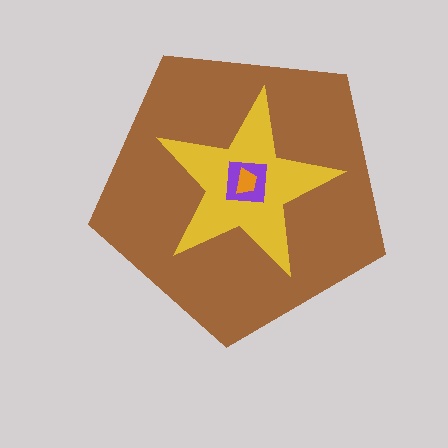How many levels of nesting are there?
4.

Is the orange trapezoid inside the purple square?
Yes.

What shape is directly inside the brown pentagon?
The yellow star.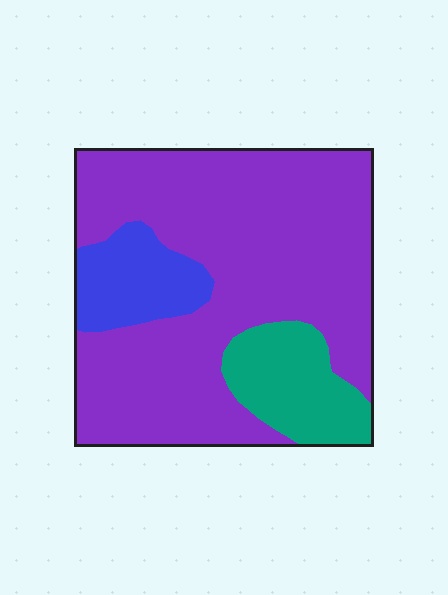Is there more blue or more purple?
Purple.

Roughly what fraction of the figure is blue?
Blue takes up about one eighth (1/8) of the figure.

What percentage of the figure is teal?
Teal takes up about one sixth (1/6) of the figure.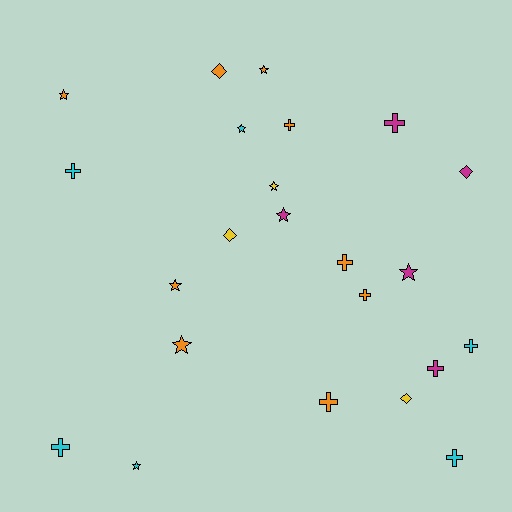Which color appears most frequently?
Orange, with 9 objects.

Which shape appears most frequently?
Cross, with 10 objects.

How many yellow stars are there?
There is 1 yellow star.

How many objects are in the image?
There are 23 objects.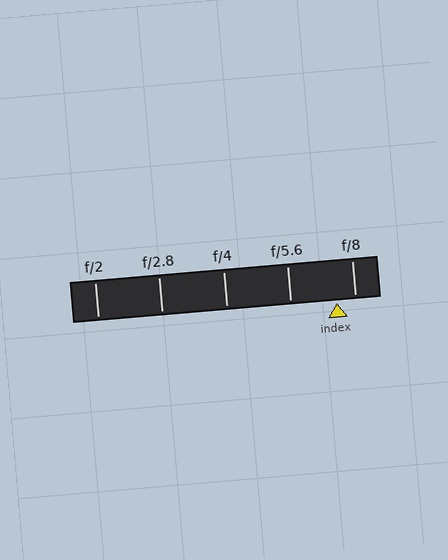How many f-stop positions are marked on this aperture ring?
There are 5 f-stop positions marked.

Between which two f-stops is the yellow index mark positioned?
The index mark is between f/5.6 and f/8.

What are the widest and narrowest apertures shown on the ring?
The widest aperture shown is f/2 and the narrowest is f/8.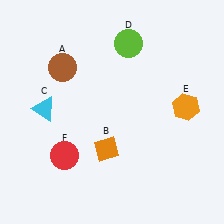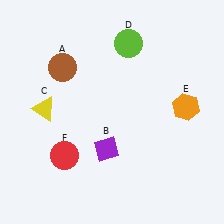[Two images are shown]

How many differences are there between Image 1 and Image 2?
There are 2 differences between the two images.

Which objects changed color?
B changed from orange to purple. C changed from cyan to yellow.